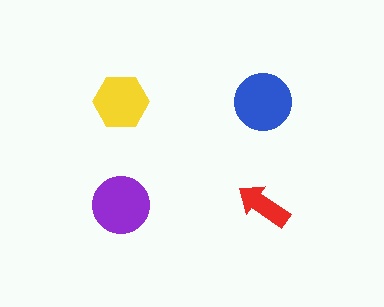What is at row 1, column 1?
A yellow hexagon.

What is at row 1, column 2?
A blue circle.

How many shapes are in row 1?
2 shapes.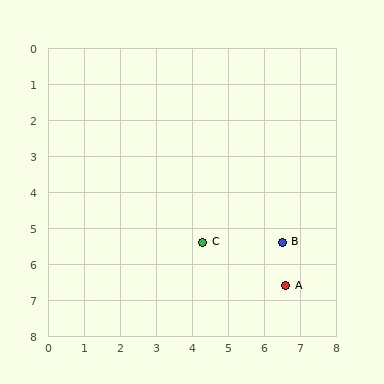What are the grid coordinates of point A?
Point A is at approximately (6.6, 6.6).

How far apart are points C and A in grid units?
Points C and A are about 2.6 grid units apart.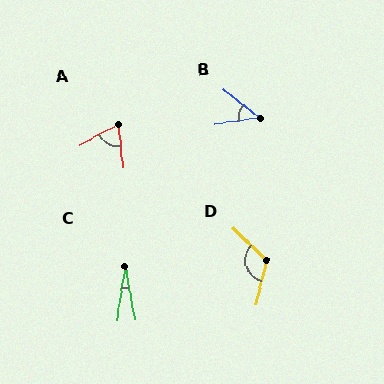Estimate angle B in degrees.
Approximately 47 degrees.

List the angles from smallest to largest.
C (20°), B (47°), A (66°), D (121°).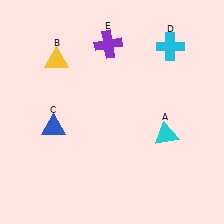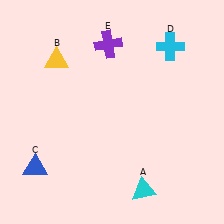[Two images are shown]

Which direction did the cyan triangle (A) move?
The cyan triangle (A) moved down.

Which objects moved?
The objects that moved are: the cyan triangle (A), the blue triangle (C).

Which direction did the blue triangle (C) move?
The blue triangle (C) moved down.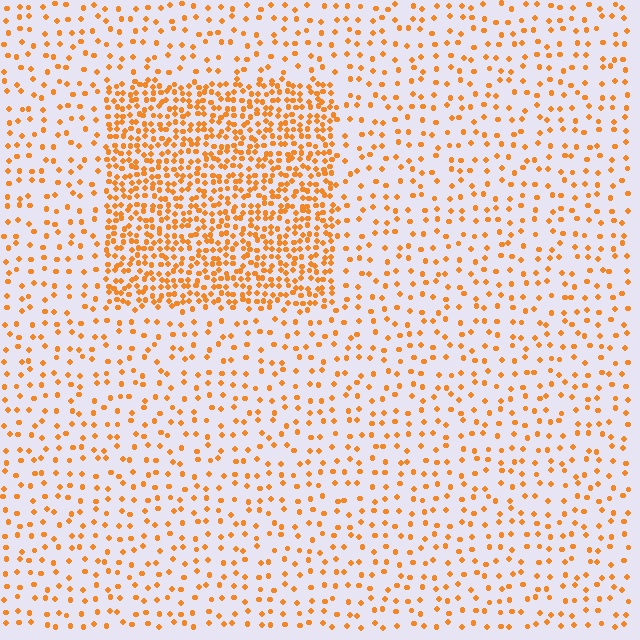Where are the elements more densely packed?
The elements are more densely packed inside the rectangle boundary.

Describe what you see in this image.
The image contains small orange elements arranged at two different densities. A rectangle-shaped region is visible where the elements are more densely packed than the surrounding area.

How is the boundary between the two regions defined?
The boundary is defined by a change in element density (approximately 2.9x ratio). All elements are the same color, size, and shape.